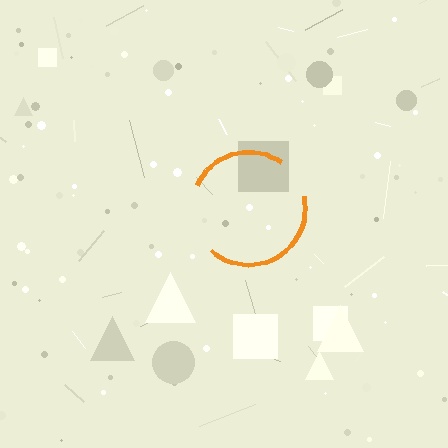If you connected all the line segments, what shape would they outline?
They would outline a circle.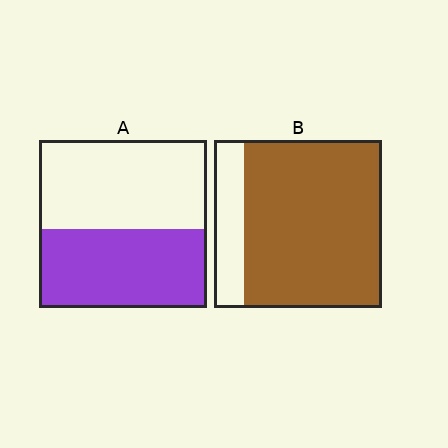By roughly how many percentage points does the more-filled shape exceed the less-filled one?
By roughly 35 percentage points (B over A).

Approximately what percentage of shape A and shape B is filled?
A is approximately 45% and B is approximately 80%.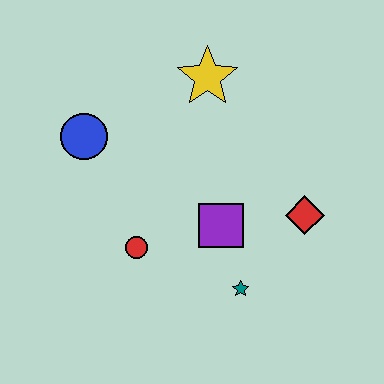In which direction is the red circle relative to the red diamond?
The red circle is to the left of the red diamond.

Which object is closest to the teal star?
The purple square is closest to the teal star.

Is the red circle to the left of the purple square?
Yes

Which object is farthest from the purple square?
The blue circle is farthest from the purple square.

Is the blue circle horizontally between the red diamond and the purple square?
No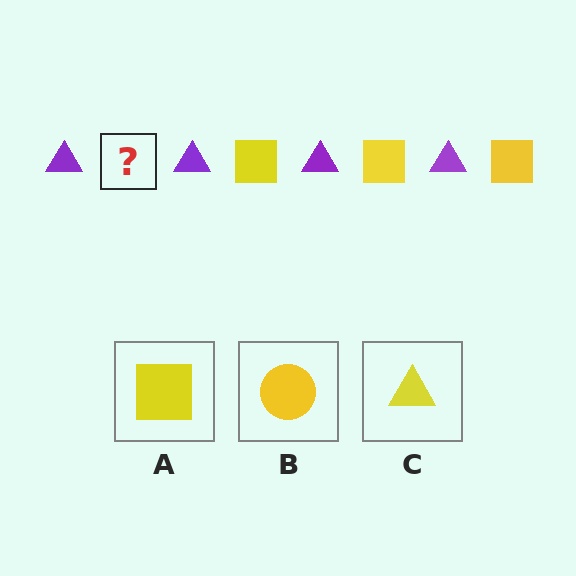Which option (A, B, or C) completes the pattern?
A.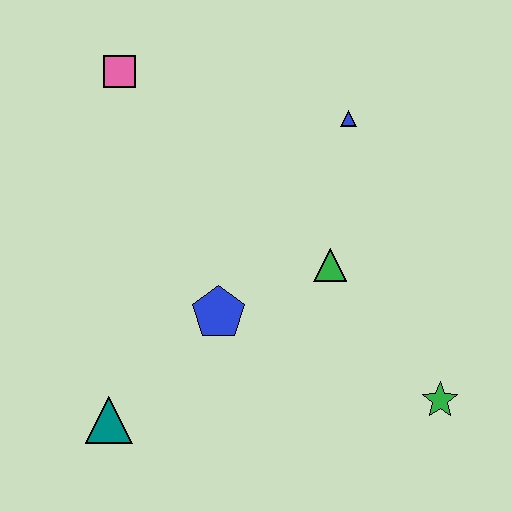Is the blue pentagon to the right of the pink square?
Yes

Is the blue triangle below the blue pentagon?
No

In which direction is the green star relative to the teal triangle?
The green star is to the right of the teal triangle.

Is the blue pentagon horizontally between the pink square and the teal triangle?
No